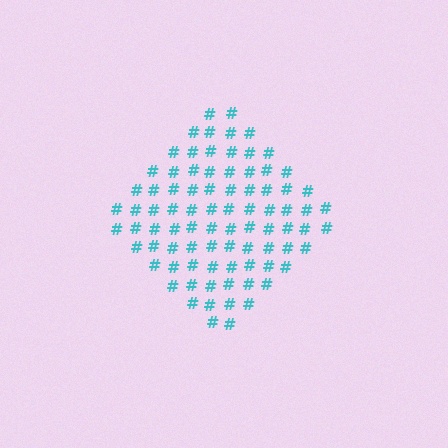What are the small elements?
The small elements are hash symbols.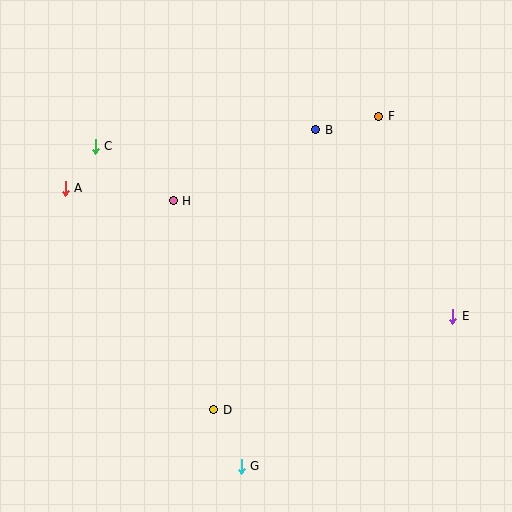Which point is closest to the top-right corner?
Point F is closest to the top-right corner.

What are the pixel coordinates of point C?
Point C is at (95, 146).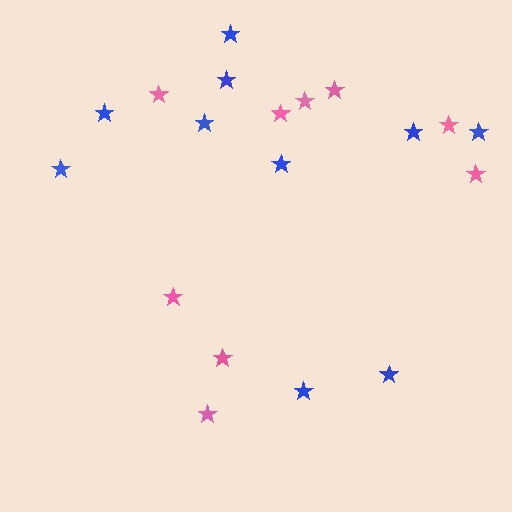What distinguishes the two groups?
There are 2 groups: one group of pink stars (9) and one group of blue stars (10).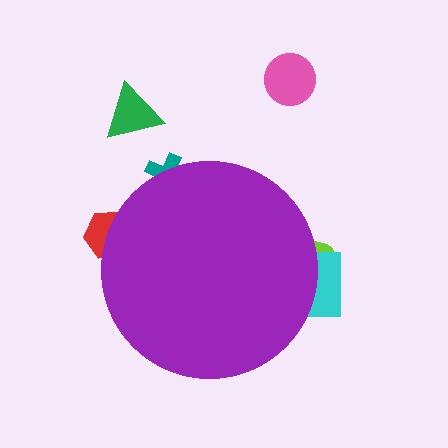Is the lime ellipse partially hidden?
Yes, the lime ellipse is partially hidden behind the purple circle.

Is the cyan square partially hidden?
Yes, the cyan square is partially hidden behind the purple circle.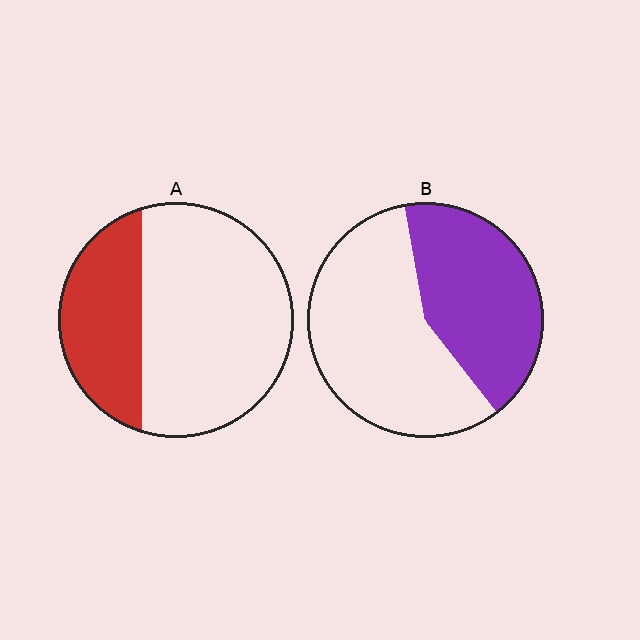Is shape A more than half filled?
No.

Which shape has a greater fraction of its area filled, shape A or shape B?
Shape B.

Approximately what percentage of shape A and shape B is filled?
A is approximately 30% and B is approximately 45%.